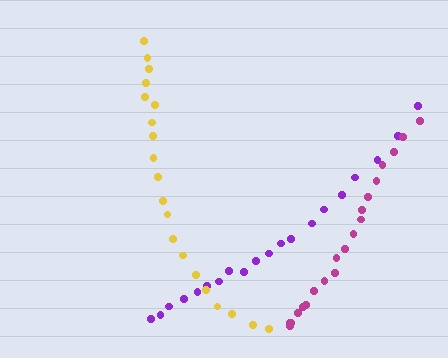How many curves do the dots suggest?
There are 3 distinct paths.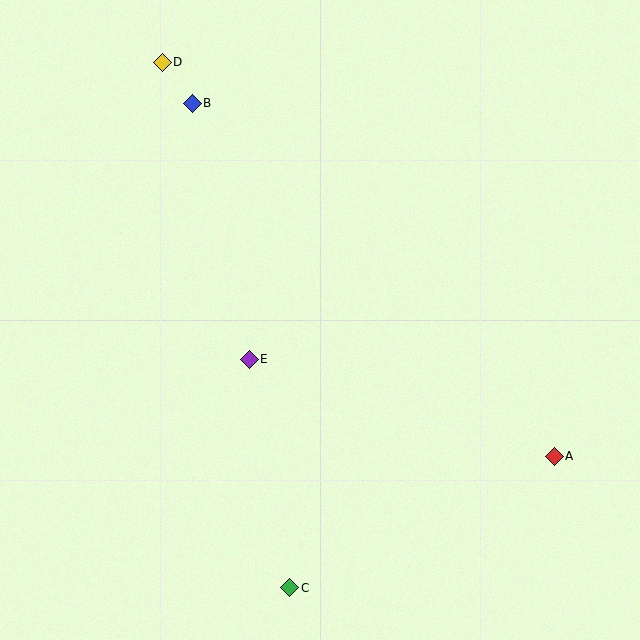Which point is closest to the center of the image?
Point E at (249, 359) is closest to the center.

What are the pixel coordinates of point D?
Point D is at (162, 62).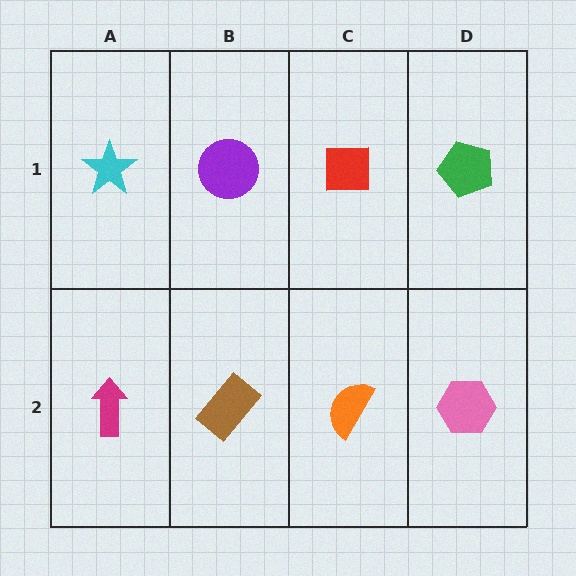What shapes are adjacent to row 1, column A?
A magenta arrow (row 2, column A), a purple circle (row 1, column B).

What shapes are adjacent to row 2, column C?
A red square (row 1, column C), a brown rectangle (row 2, column B), a pink hexagon (row 2, column D).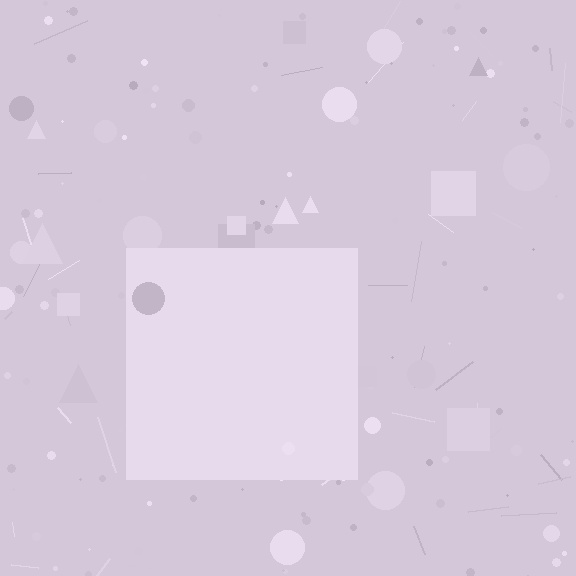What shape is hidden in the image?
A square is hidden in the image.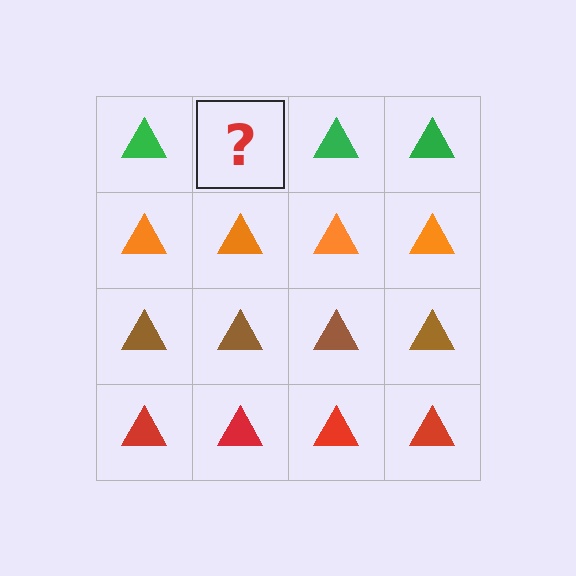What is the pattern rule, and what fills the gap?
The rule is that each row has a consistent color. The gap should be filled with a green triangle.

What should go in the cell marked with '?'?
The missing cell should contain a green triangle.